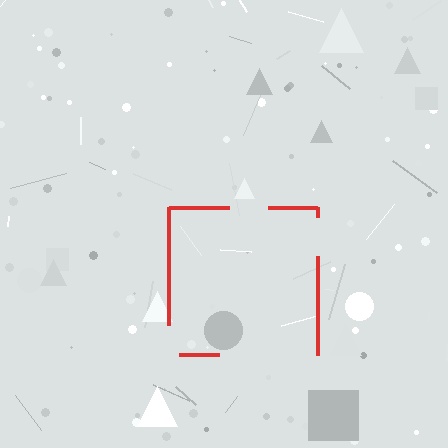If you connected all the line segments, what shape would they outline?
They would outline a square.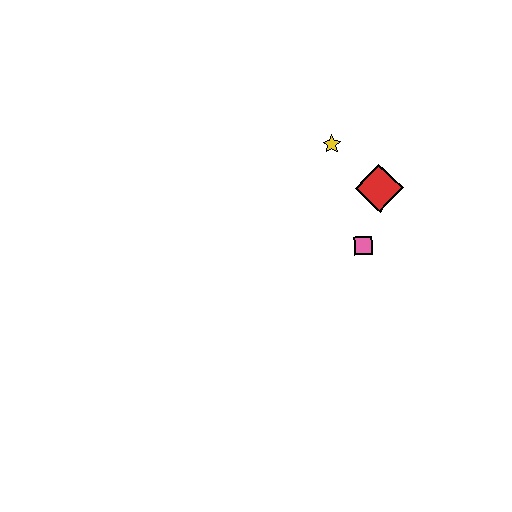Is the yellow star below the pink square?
No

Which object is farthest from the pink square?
The yellow star is farthest from the pink square.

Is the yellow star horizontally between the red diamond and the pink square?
No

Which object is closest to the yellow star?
The red diamond is closest to the yellow star.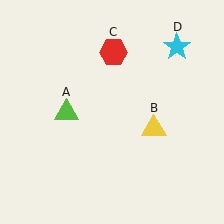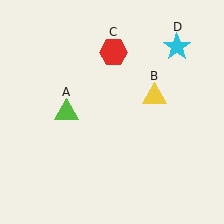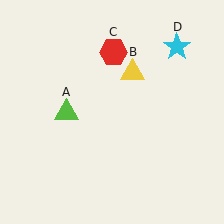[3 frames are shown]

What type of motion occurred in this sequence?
The yellow triangle (object B) rotated counterclockwise around the center of the scene.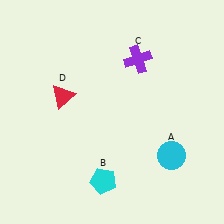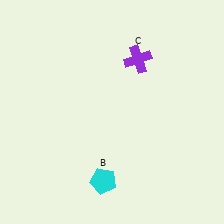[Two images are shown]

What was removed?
The red triangle (D), the cyan circle (A) were removed in Image 2.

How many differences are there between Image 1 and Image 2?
There are 2 differences between the two images.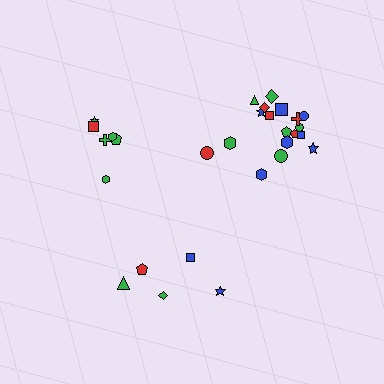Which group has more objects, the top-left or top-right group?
The top-right group.